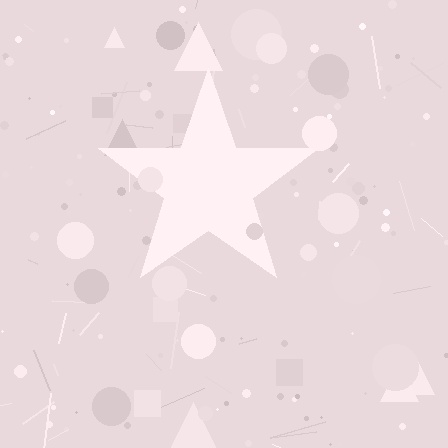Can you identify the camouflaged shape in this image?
The camouflaged shape is a star.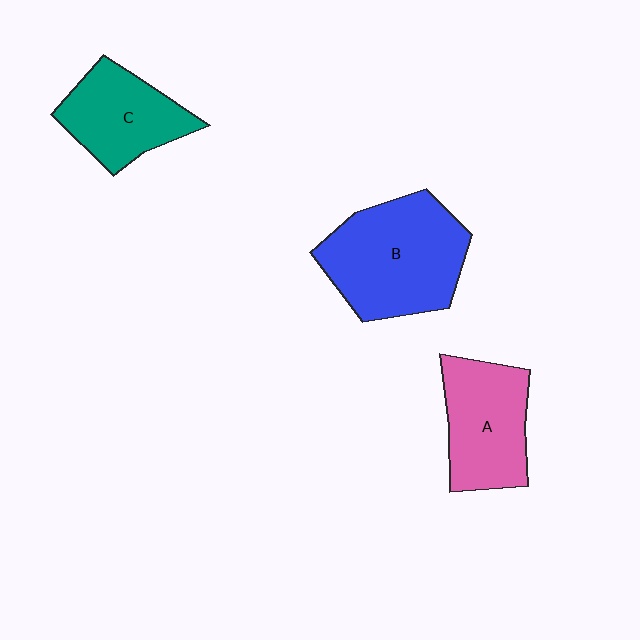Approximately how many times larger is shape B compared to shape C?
Approximately 1.5 times.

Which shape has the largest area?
Shape B (blue).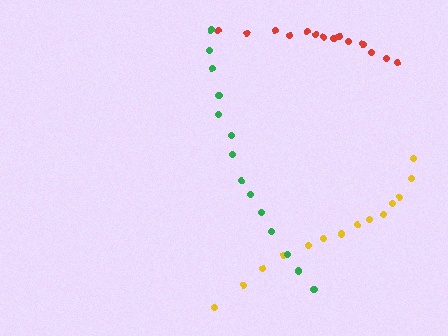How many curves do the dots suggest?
There are 3 distinct paths.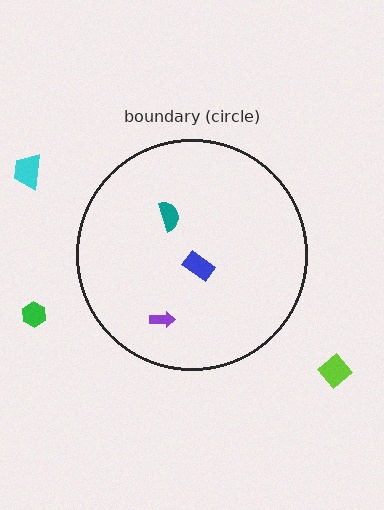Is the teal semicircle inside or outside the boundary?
Inside.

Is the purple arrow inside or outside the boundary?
Inside.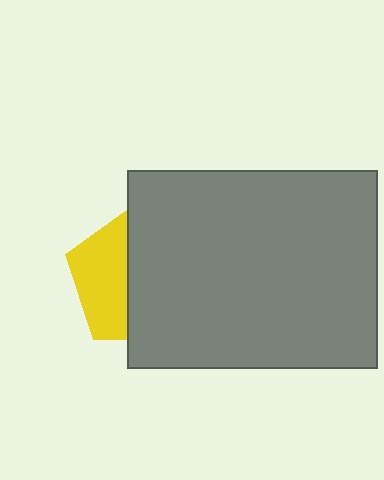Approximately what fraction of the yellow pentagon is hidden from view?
Roughly 60% of the yellow pentagon is hidden behind the gray rectangle.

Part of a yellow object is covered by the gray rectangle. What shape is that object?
It is a pentagon.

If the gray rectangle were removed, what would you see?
You would see the complete yellow pentagon.